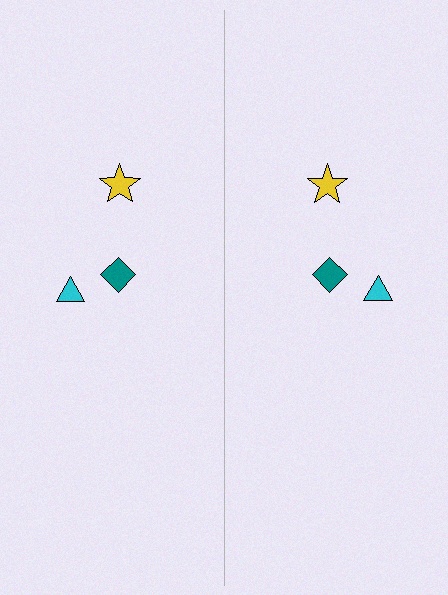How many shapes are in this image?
There are 6 shapes in this image.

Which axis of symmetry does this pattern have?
The pattern has a vertical axis of symmetry running through the center of the image.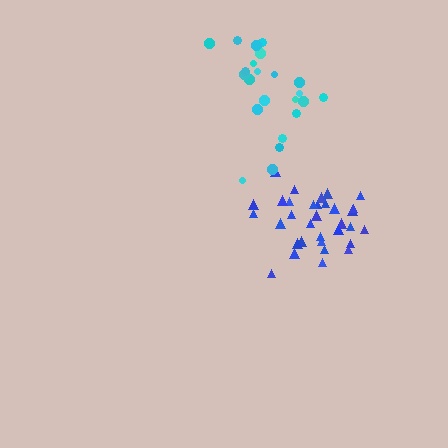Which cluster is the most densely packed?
Blue.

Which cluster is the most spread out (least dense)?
Cyan.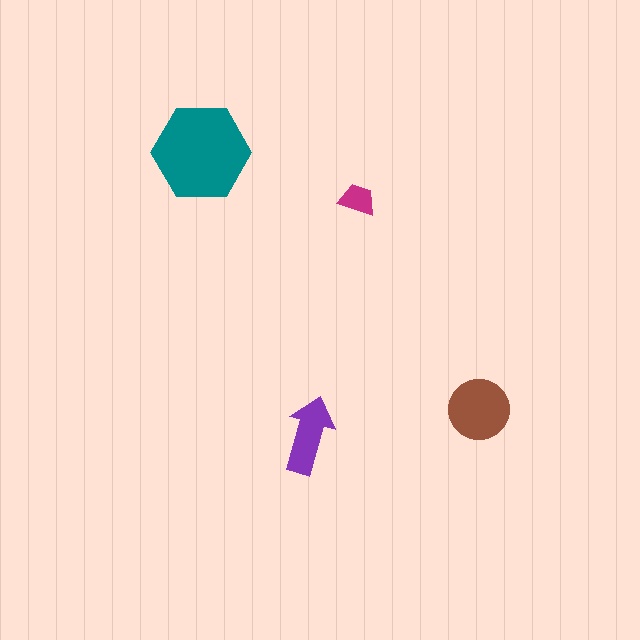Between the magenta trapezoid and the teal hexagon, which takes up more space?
The teal hexagon.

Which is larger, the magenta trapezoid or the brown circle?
The brown circle.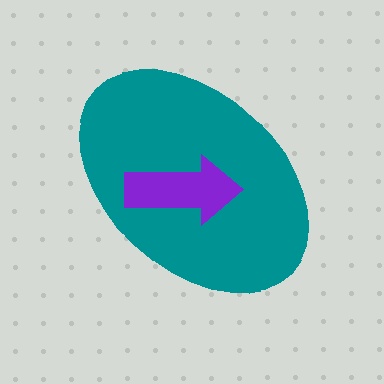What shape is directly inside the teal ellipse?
The purple arrow.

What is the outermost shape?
The teal ellipse.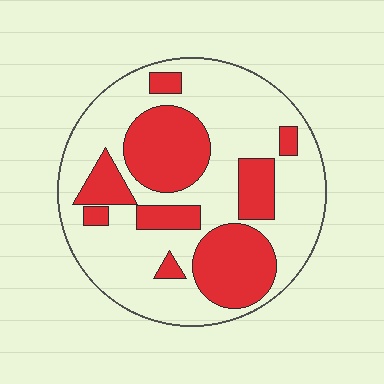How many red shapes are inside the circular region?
9.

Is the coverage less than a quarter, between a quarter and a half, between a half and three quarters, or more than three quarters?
Between a quarter and a half.